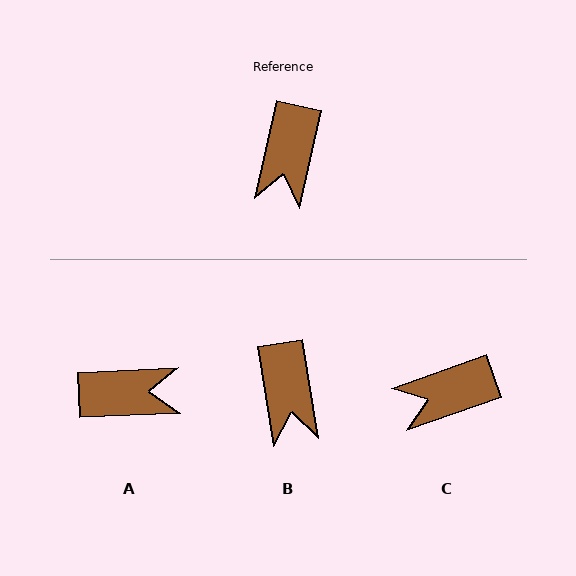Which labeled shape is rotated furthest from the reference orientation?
A, about 105 degrees away.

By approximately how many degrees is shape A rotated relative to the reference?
Approximately 105 degrees counter-clockwise.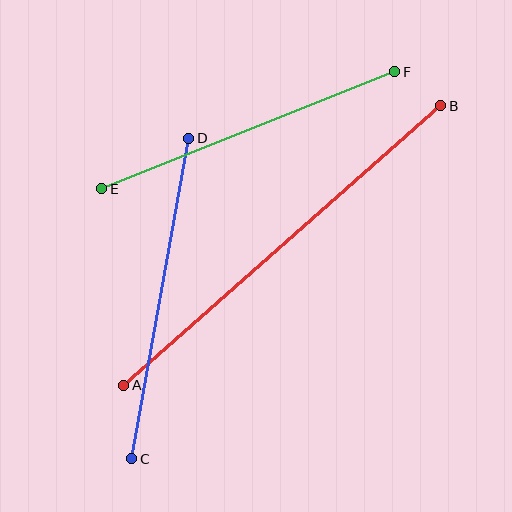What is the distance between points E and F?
The distance is approximately 316 pixels.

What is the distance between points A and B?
The distance is approximately 423 pixels.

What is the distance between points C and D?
The distance is approximately 326 pixels.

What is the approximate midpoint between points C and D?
The midpoint is at approximately (160, 299) pixels.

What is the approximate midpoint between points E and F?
The midpoint is at approximately (248, 130) pixels.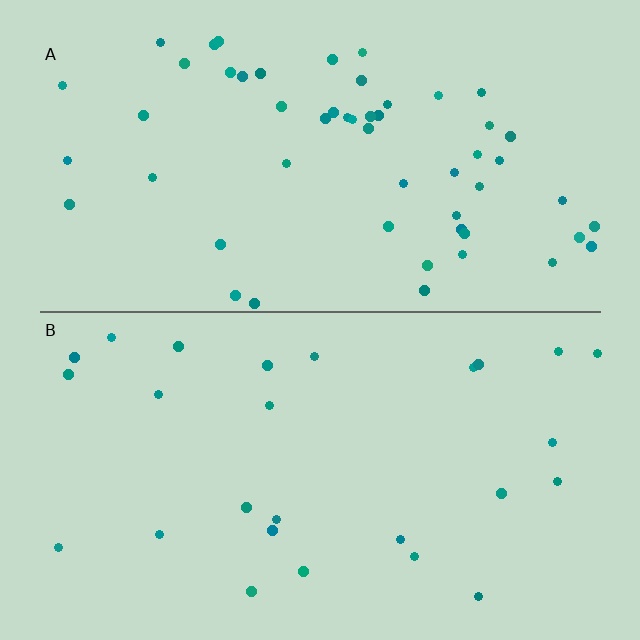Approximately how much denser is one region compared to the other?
Approximately 2.1× — region A over region B.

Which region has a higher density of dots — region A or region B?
A (the top).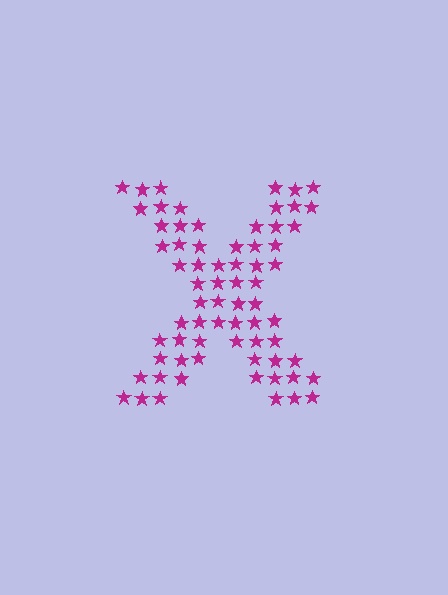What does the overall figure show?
The overall figure shows the letter X.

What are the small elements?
The small elements are stars.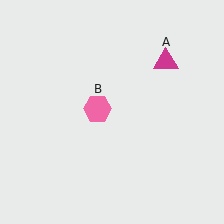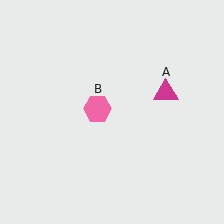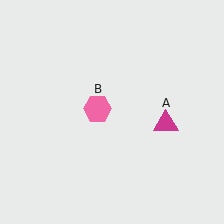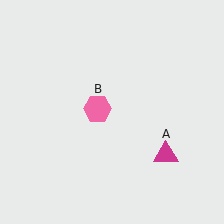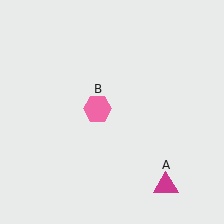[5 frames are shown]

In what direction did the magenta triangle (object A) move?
The magenta triangle (object A) moved down.